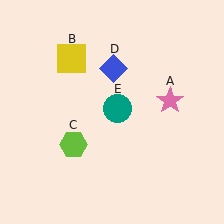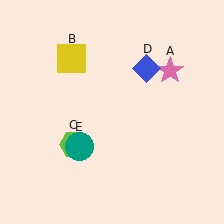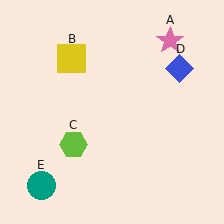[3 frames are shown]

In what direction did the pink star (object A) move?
The pink star (object A) moved up.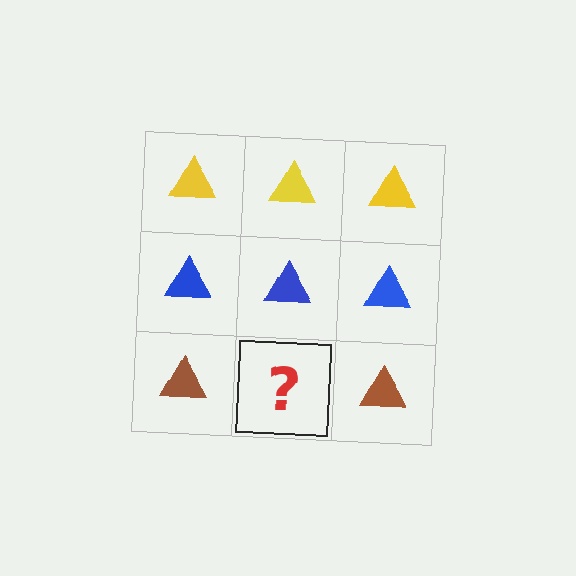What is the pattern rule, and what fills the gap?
The rule is that each row has a consistent color. The gap should be filled with a brown triangle.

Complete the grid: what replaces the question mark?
The question mark should be replaced with a brown triangle.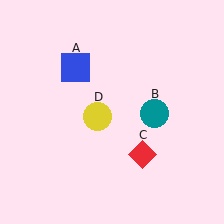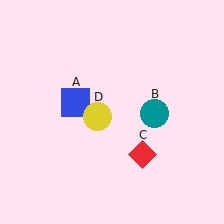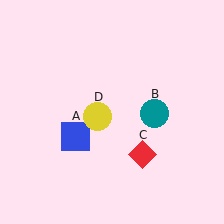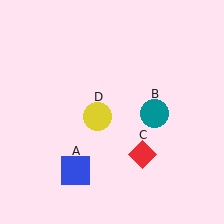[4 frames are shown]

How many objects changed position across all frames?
1 object changed position: blue square (object A).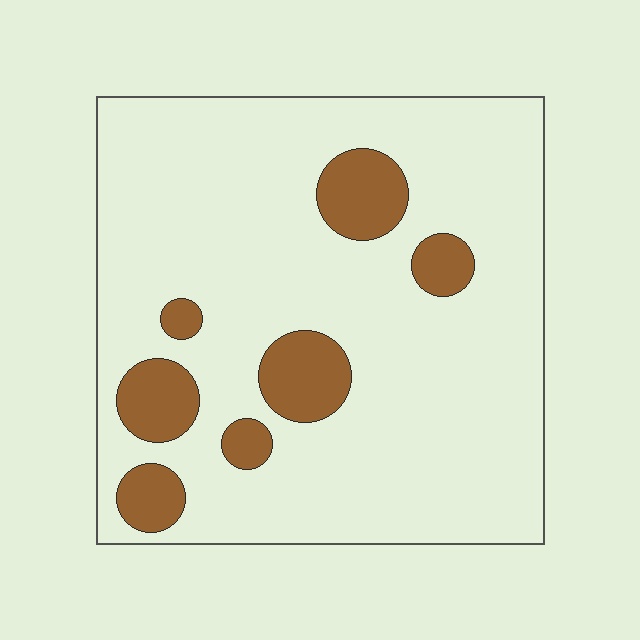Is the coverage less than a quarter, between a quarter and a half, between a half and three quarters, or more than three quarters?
Less than a quarter.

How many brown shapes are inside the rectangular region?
7.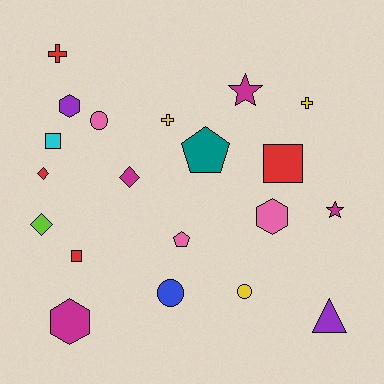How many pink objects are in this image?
There are 3 pink objects.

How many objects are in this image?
There are 20 objects.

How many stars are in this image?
There are 2 stars.